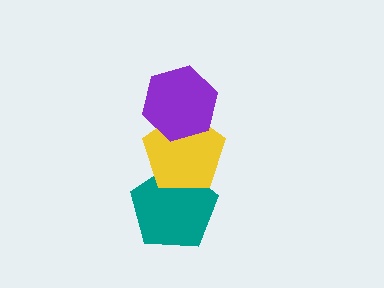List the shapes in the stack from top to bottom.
From top to bottom: the purple hexagon, the yellow pentagon, the teal pentagon.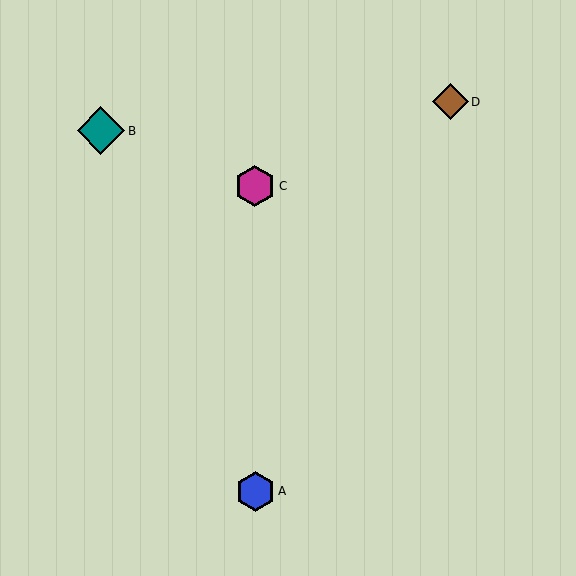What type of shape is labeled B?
Shape B is a teal diamond.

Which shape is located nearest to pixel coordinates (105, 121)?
The teal diamond (labeled B) at (101, 131) is nearest to that location.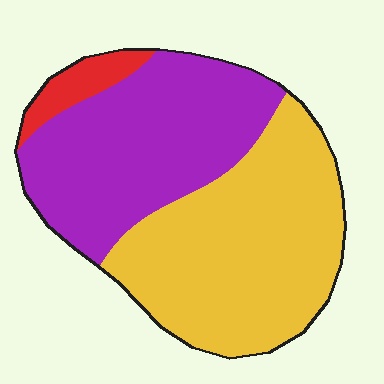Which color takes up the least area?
Red, at roughly 5%.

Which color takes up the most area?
Yellow, at roughly 50%.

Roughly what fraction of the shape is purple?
Purple takes up between a third and a half of the shape.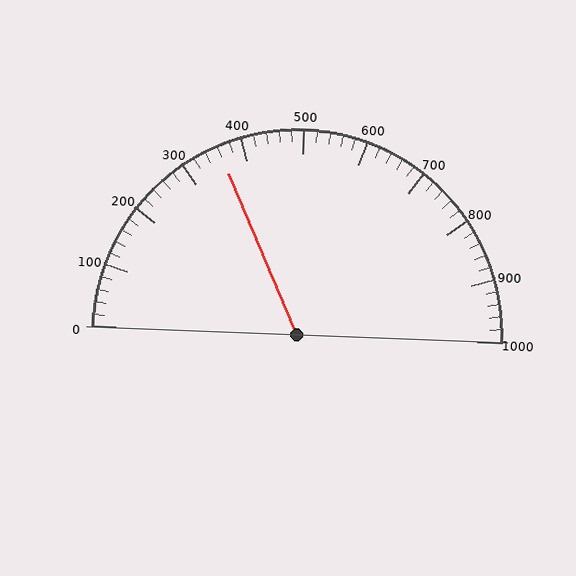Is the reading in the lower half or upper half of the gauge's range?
The reading is in the lower half of the range (0 to 1000).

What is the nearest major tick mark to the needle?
The nearest major tick mark is 400.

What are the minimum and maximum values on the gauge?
The gauge ranges from 0 to 1000.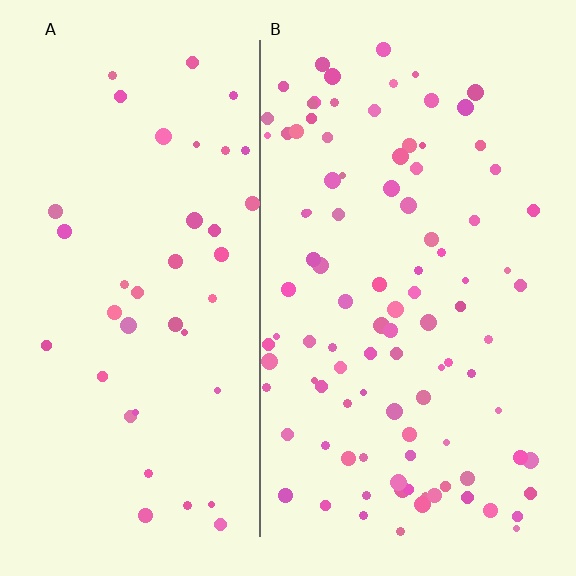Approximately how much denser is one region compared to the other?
Approximately 2.5× — region B over region A.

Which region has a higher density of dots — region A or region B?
B (the right).